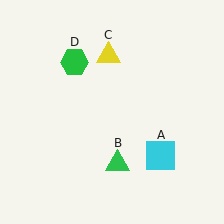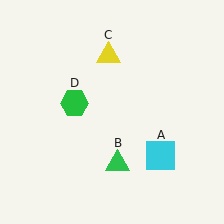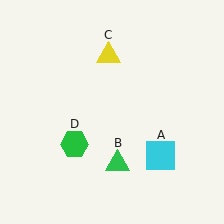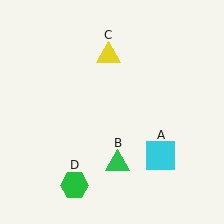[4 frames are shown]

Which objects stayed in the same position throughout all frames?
Cyan square (object A) and green triangle (object B) and yellow triangle (object C) remained stationary.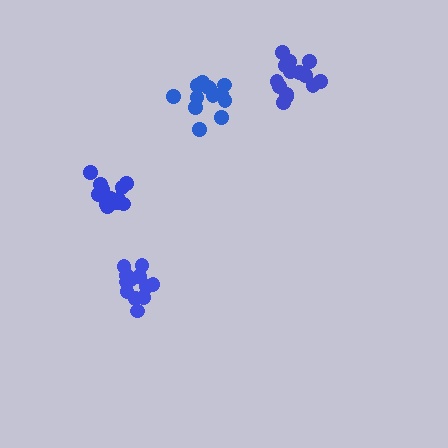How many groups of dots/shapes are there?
There are 4 groups.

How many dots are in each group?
Group 1: 13 dots, Group 2: 14 dots, Group 3: 12 dots, Group 4: 12 dots (51 total).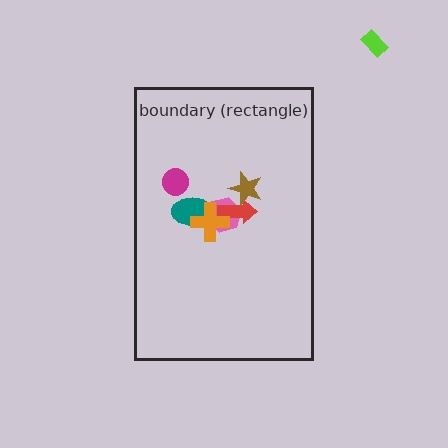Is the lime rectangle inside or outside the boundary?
Outside.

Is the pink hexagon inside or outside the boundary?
Inside.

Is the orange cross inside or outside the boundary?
Inside.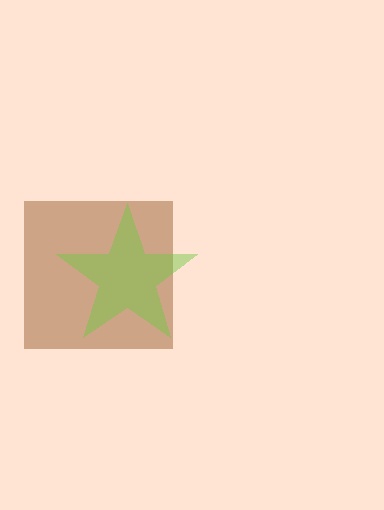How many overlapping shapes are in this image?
There are 2 overlapping shapes in the image.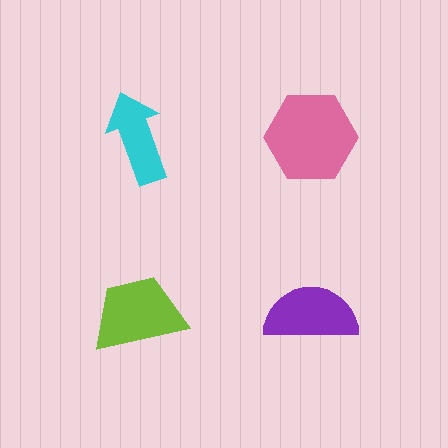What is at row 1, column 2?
A pink hexagon.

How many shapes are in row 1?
2 shapes.